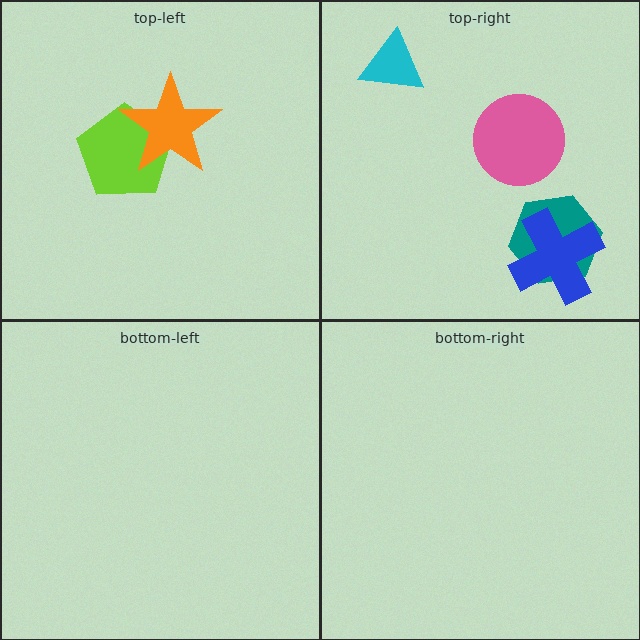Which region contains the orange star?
The top-left region.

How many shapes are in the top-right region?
4.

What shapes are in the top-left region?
The lime pentagon, the orange star.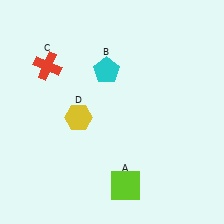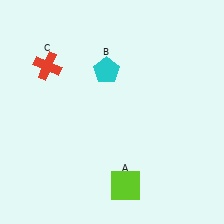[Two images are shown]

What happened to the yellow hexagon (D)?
The yellow hexagon (D) was removed in Image 2. It was in the bottom-left area of Image 1.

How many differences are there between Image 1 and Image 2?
There is 1 difference between the two images.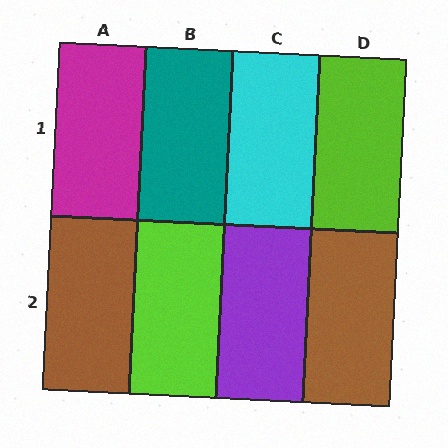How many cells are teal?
1 cell is teal.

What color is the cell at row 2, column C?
Purple.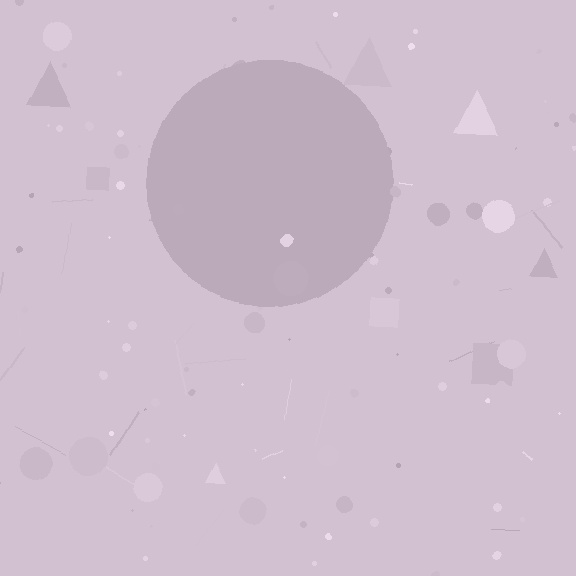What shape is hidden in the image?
A circle is hidden in the image.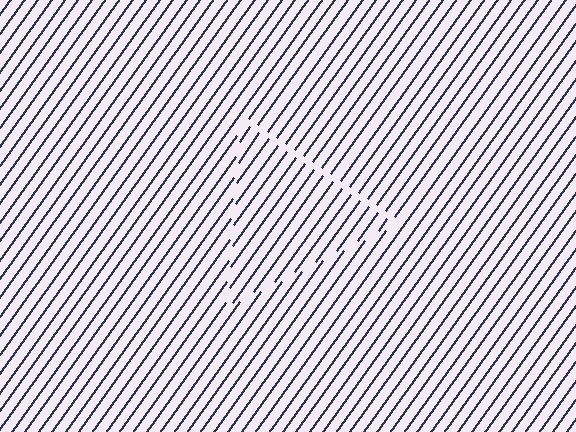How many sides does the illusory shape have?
3 sides — the line-ends trace a triangle.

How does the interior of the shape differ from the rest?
The interior of the shape contains the same grating, shifted by half a period — the contour is defined by the phase discontinuity where line-ends from the inner and outer gratings abut.